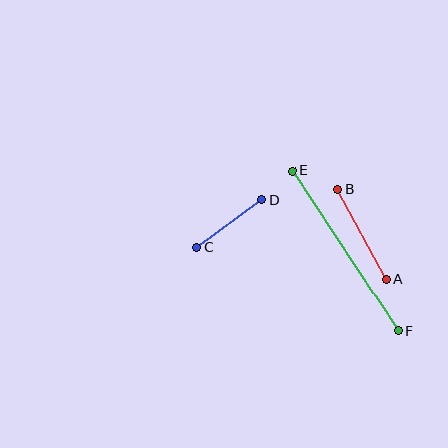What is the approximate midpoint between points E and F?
The midpoint is at approximately (345, 251) pixels.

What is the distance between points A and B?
The distance is approximately 102 pixels.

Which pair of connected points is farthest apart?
Points E and F are farthest apart.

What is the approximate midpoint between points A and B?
The midpoint is at approximately (362, 234) pixels.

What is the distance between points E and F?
The distance is approximately 192 pixels.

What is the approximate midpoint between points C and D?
The midpoint is at approximately (229, 223) pixels.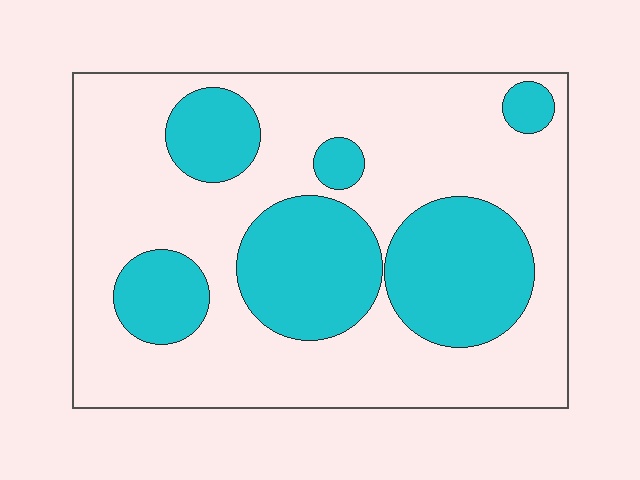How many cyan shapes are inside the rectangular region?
6.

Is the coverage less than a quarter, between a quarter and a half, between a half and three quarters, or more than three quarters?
Between a quarter and a half.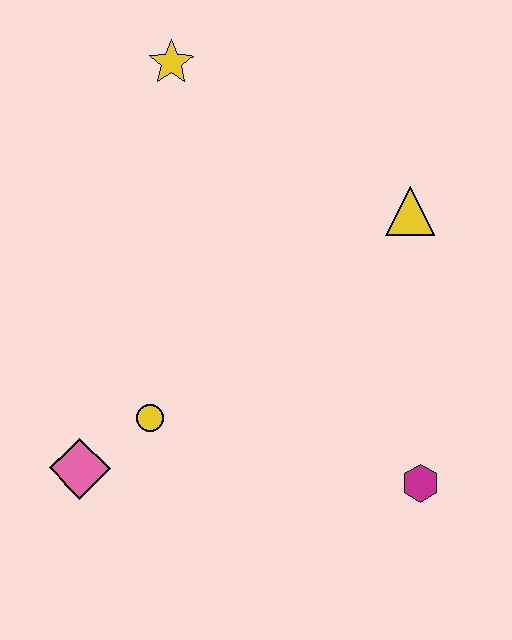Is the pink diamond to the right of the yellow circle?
No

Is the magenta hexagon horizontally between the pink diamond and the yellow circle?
No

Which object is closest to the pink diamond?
The yellow circle is closest to the pink diamond.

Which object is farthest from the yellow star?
The magenta hexagon is farthest from the yellow star.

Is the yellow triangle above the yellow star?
No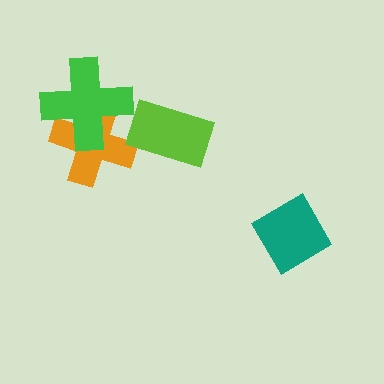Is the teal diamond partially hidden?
No, no other shape covers it.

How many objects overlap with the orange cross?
1 object overlaps with the orange cross.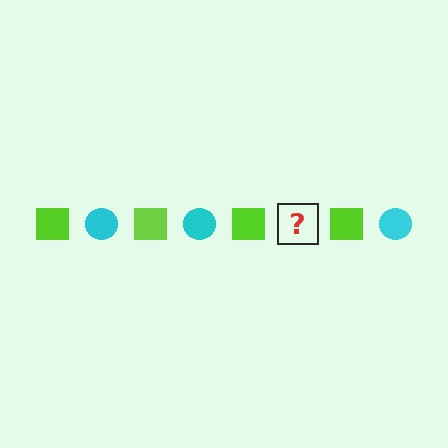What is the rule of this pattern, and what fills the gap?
The rule is that the pattern alternates between lime square and cyan circle. The gap should be filled with a cyan circle.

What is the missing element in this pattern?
The missing element is a cyan circle.